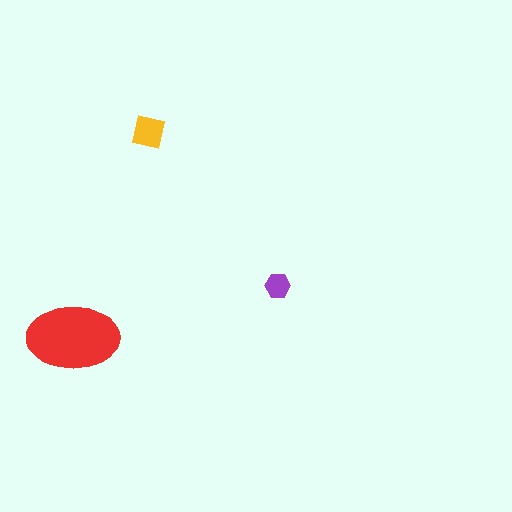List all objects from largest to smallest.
The red ellipse, the yellow square, the purple hexagon.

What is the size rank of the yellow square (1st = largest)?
2nd.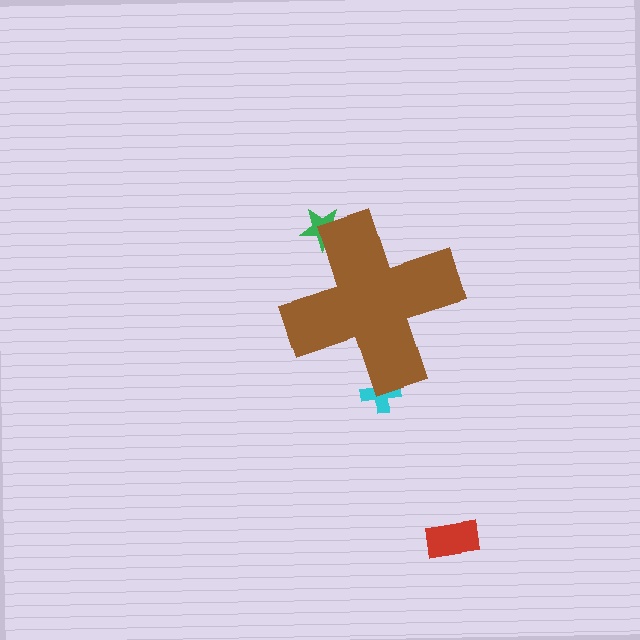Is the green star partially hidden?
Yes, the green star is partially hidden behind the brown cross.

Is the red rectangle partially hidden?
No, the red rectangle is fully visible.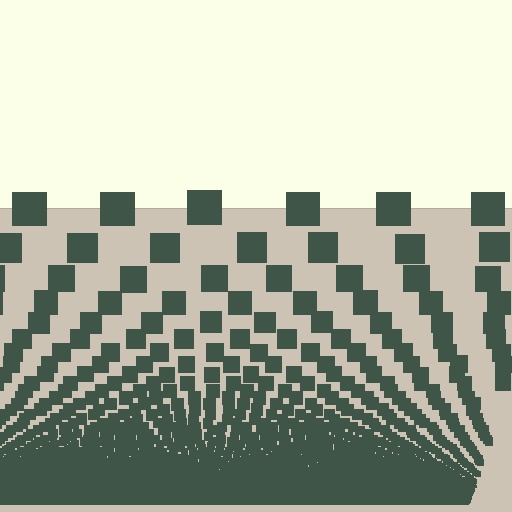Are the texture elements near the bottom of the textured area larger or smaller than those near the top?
Smaller. The gradient is inverted — elements near the bottom are smaller and denser.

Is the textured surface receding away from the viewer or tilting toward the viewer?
The surface appears to tilt toward the viewer. Texture elements get larger and sparser toward the top.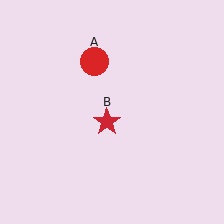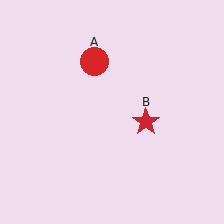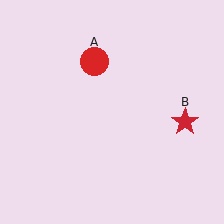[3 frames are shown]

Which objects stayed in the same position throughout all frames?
Red circle (object A) remained stationary.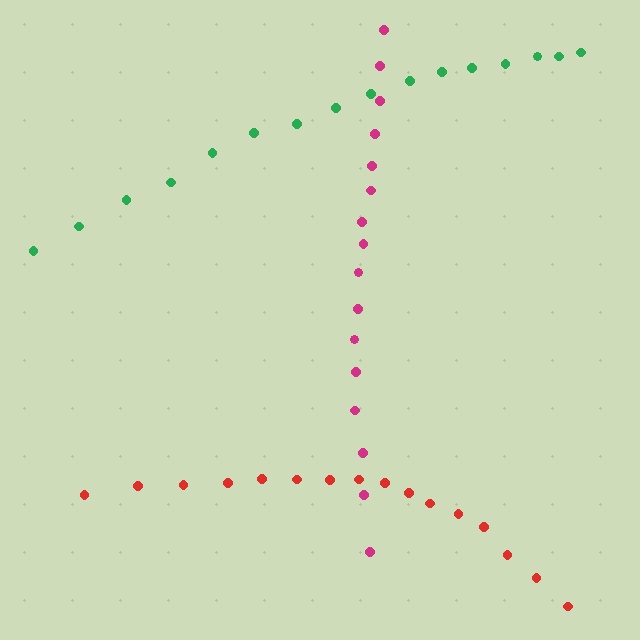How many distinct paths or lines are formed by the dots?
There are 3 distinct paths.